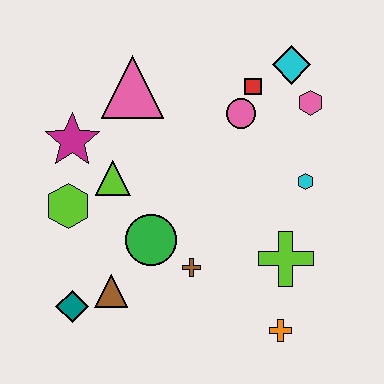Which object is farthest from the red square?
The teal diamond is farthest from the red square.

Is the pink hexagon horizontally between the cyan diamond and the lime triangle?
No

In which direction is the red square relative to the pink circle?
The red square is above the pink circle.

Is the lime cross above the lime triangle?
No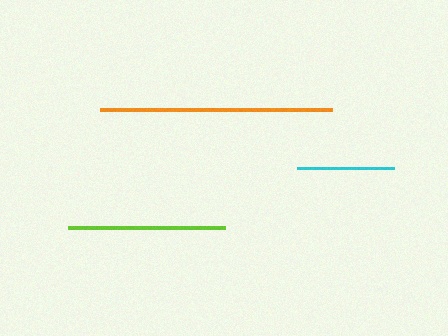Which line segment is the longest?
The orange line is the longest at approximately 232 pixels.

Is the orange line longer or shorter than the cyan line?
The orange line is longer than the cyan line.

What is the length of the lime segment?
The lime segment is approximately 158 pixels long.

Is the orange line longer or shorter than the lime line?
The orange line is longer than the lime line.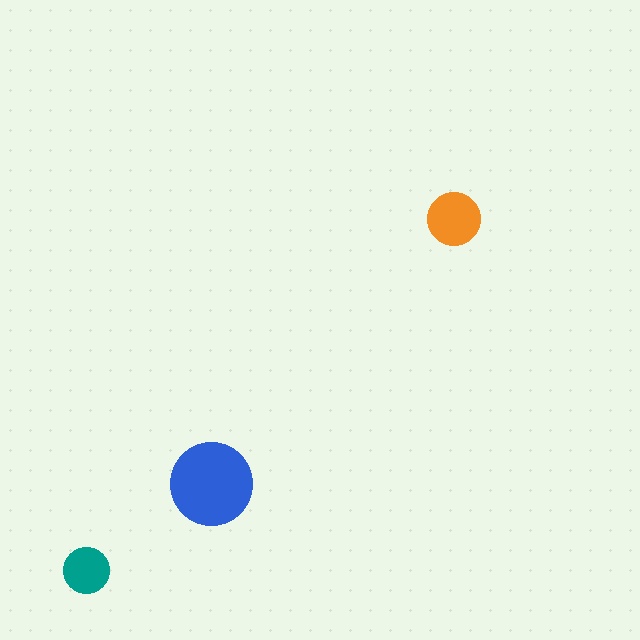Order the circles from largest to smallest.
the blue one, the orange one, the teal one.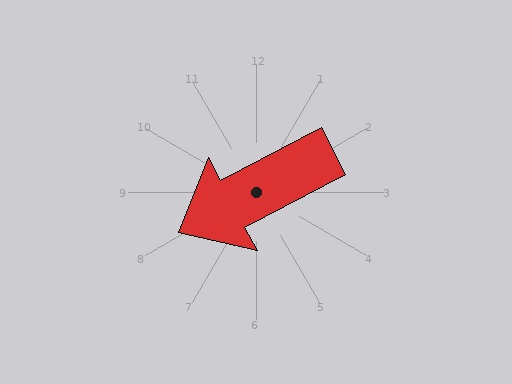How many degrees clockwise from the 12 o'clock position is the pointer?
Approximately 242 degrees.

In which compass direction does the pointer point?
Southwest.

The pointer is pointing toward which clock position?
Roughly 8 o'clock.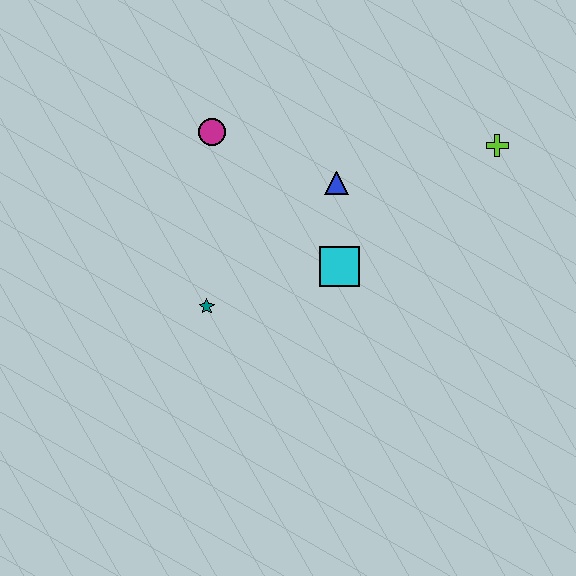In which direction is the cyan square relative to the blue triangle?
The cyan square is below the blue triangle.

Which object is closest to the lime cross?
The blue triangle is closest to the lime cross.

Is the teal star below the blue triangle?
Yes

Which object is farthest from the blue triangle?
The teal star is farthest from the blue triangle.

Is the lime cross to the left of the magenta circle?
No